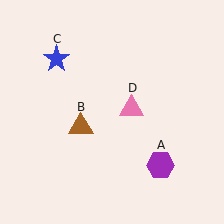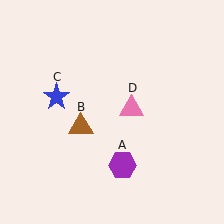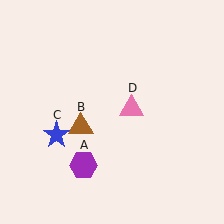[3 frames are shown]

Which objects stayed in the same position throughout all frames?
Brown triangle (object B) and pink triangle (object D) remained stationary.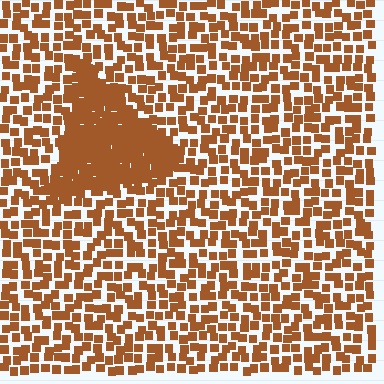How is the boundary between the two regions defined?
The boundary is defined by a change in element density (approximately 2.5x ratio). All elements are the same color, size, and shape.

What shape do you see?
I see a triangle.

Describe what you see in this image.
The image contains small brown elements arranged at two different densities. A triangle-shaped region is visible where the elements are more densely packed than the surrounding area.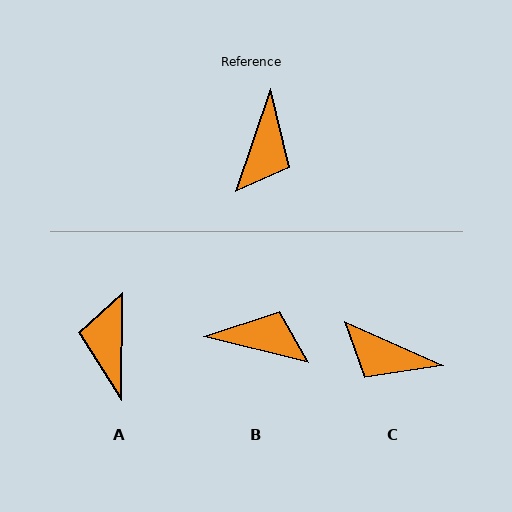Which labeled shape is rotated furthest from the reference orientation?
A, about 162 degrees away.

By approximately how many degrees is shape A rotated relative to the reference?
Approximately 162 degrees clockwise.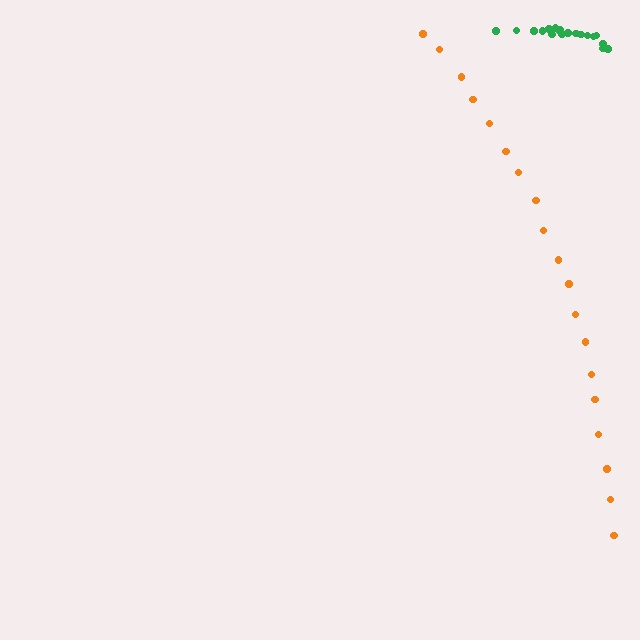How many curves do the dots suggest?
There are 2 distinct paths.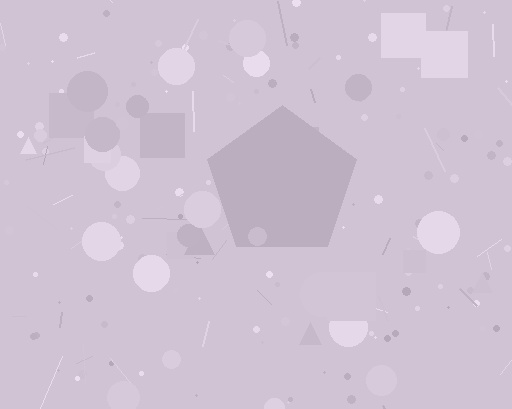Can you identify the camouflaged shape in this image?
The camouflaged shape is a pentagon.